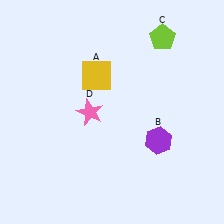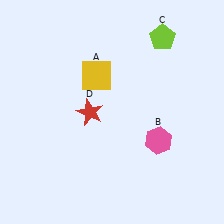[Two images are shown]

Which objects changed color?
B changed from purple to pink. D changed from pink to red.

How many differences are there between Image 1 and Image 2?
There are 2 differences between the two images.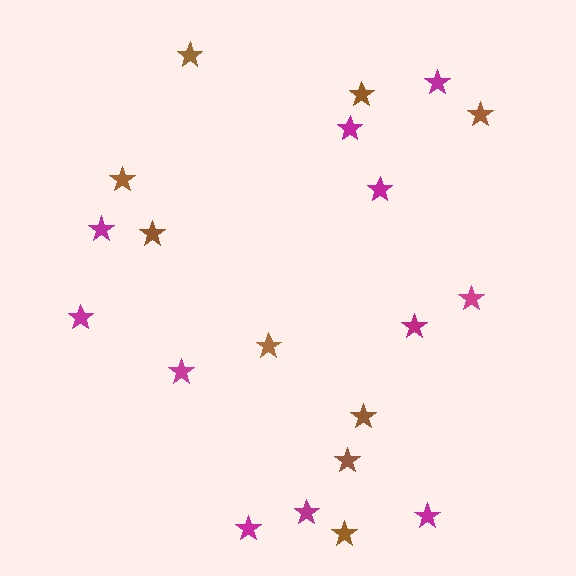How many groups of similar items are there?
There are 2 groups: one group of magenta stars (11) and one group of brown stars (9).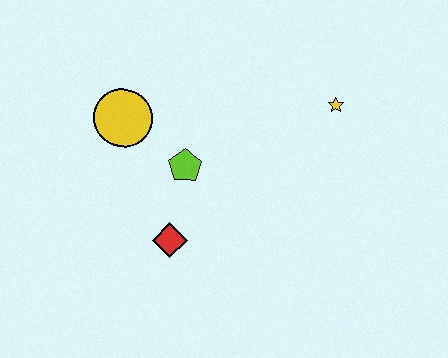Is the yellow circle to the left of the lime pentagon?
Yes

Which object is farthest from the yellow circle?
The yellow star is farthest from the yellow circle.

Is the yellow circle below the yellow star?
Yes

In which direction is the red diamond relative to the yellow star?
The red diamond is to the left of the yellow star.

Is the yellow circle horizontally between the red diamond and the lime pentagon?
No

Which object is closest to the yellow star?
The lime pentagon is closest to the yellow star.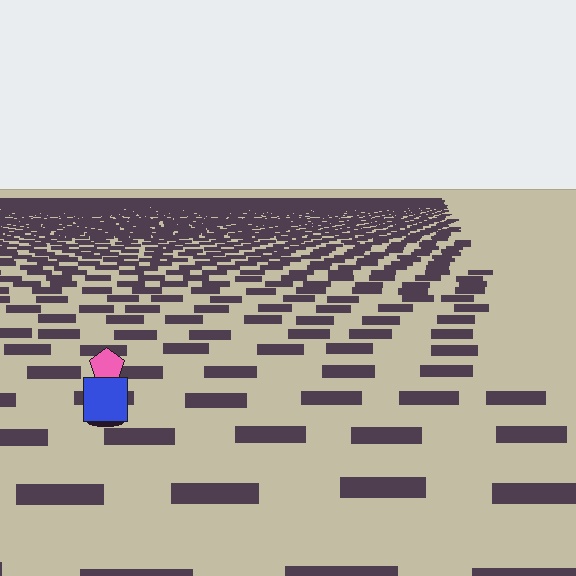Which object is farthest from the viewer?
The pink pentagon is farthest from the viewer. It appears smaller and the ground texture around it is denser.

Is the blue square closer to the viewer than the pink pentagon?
Yes. The blue square is closer — you can tell from the texture gradient: the ground texture is coarser near it.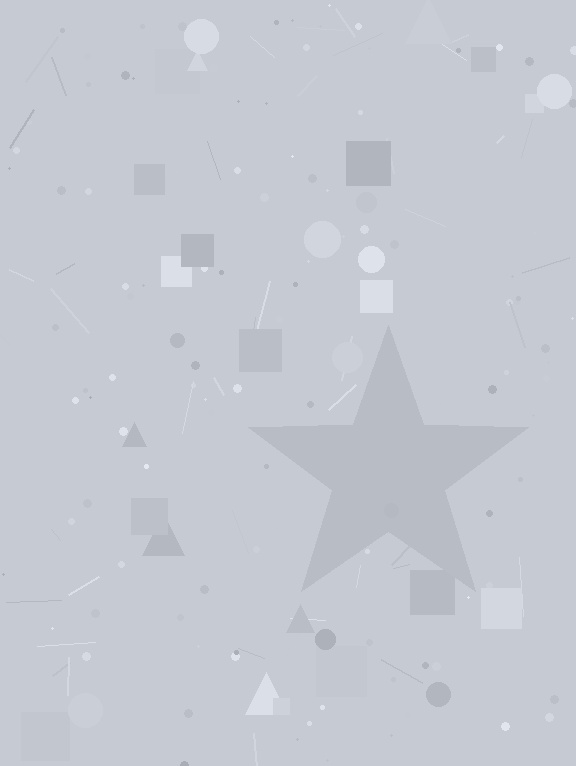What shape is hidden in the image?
A star is hidden in the image.